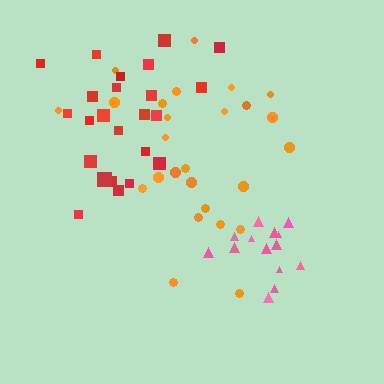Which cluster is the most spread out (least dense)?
Orange.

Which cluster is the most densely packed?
Pink.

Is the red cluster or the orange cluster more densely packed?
Red.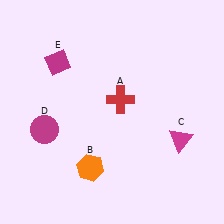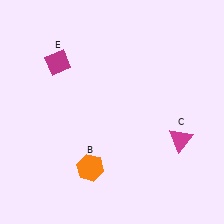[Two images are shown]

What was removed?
The magenta circle (D), the red cross (A) were removed in Image 2.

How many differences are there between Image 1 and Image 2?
There are 2 differences between the two images.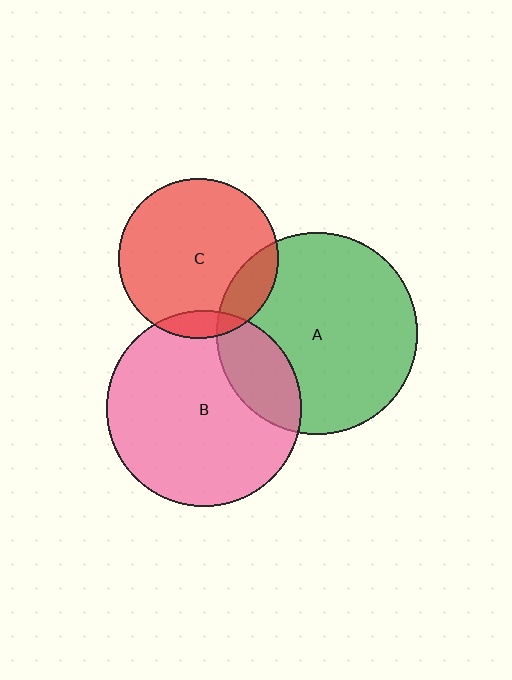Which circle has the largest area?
Circle A (green).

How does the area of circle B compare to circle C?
Approximately 1.5 times.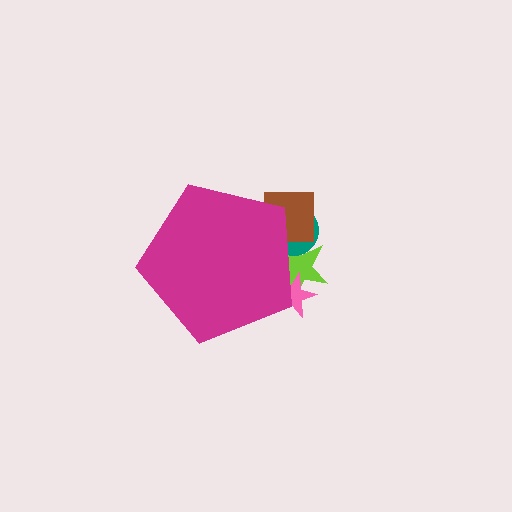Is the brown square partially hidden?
Yes, the brown square is partially hidden behind the magenta pentagon.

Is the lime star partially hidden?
Yes, the lime star is partially hidden behind the magenta pentagon.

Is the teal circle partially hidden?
Yes, the teal circle is partially hidden behind the magenta pentagon.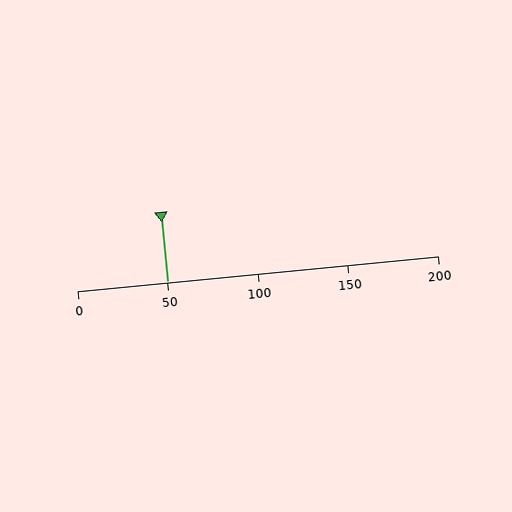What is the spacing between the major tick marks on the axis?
The major ticks are spaced 50 apart.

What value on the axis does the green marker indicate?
The marker indicates approximately 50.